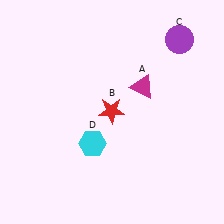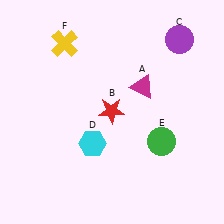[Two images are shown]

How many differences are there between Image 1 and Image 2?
There are 2 differences between the two images.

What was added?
A green circle (E), a yellow cross (F) were added in Image 2.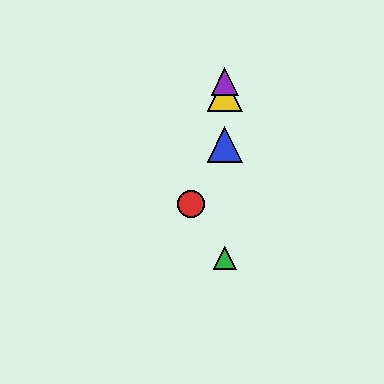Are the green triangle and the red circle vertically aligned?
No, the green triangle is at x≈225 and the red circle is at x≈191.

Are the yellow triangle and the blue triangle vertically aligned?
Yes, both are at x≈225.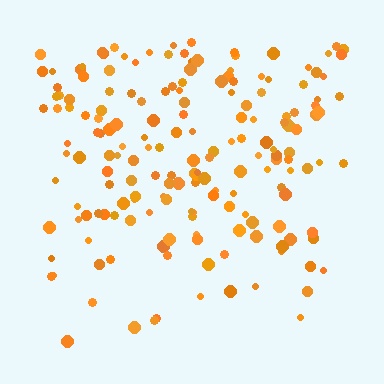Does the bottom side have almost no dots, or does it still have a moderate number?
Still a moderate number, just noticeably fewer than the top.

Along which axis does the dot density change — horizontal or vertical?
Vertical.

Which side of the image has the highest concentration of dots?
The top.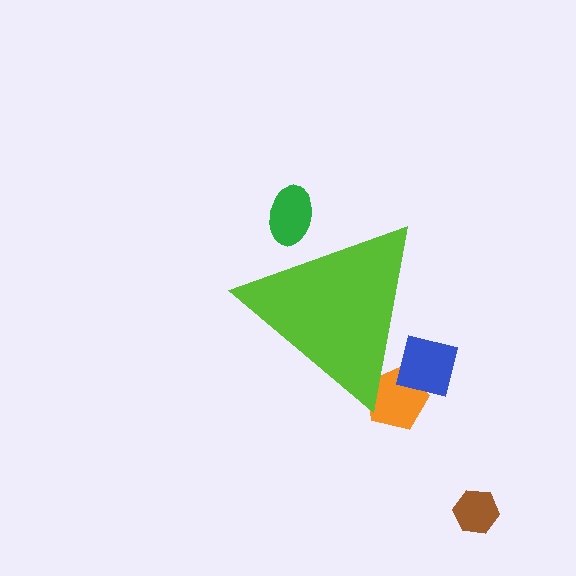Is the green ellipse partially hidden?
Yes, the green ellipse is partially hidden behind the lime triangle.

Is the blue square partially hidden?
Yes, the blue square is partially hidden behind the lime triangle.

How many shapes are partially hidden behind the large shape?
3 shapes are partially hidden.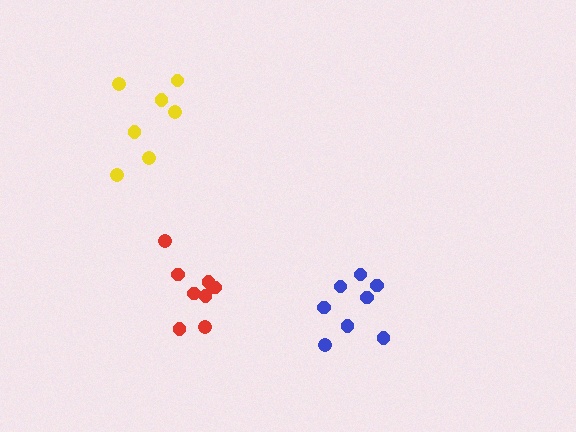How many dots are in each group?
Group 1: 7 dots, Group 2: 8 dots, Group 3: 8 dots (23 total).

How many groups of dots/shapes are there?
There are 3 groups.